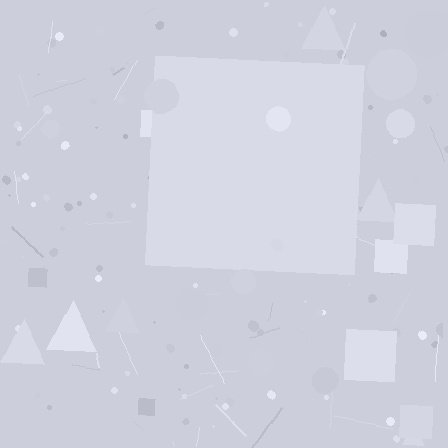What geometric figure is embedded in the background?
A square is embedded in the background.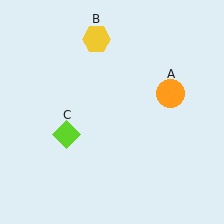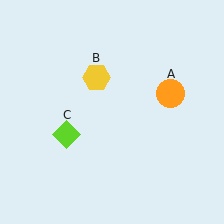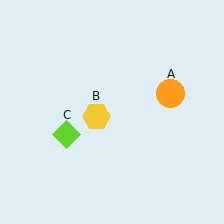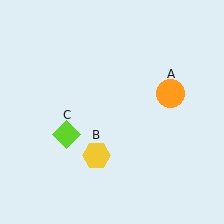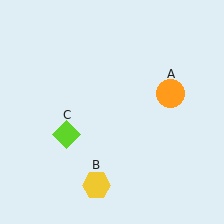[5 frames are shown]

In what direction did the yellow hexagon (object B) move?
The yellow hexagon (object B) moved down.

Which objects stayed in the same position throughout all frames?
Orange circle (object A) and lime diamond (object C) remained stationary.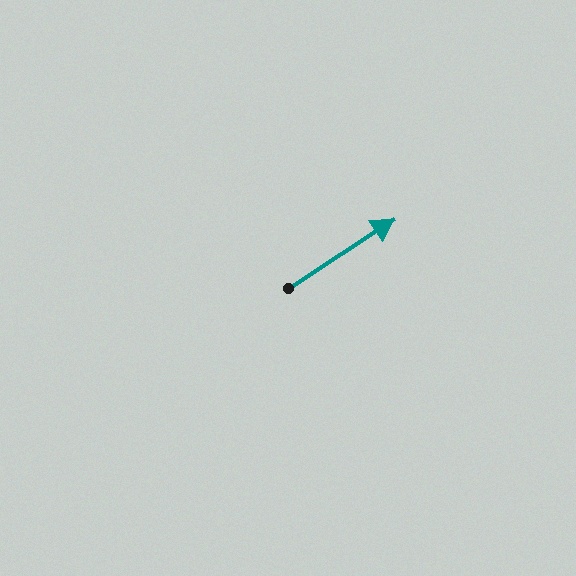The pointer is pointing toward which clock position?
Roughly 2 o'clock.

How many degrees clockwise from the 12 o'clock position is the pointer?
Approximately 57 degrees.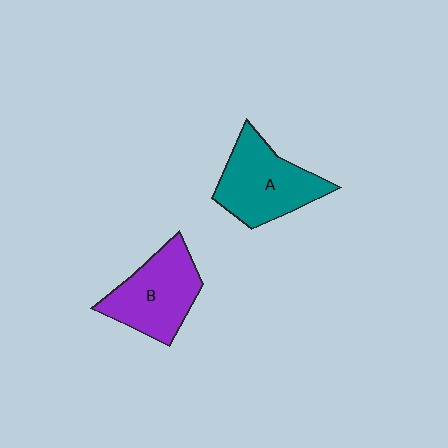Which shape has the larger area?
Shape A (teal).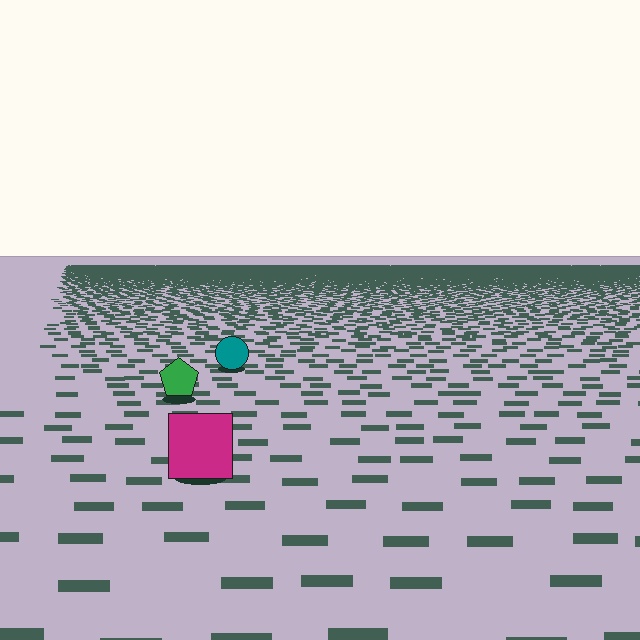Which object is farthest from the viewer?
The teal circle is farthest from the viewer. It appears smaller and the ground texture around it is denser.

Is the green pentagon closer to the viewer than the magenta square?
No. The magenta square is closer — you can tell from the texture gradient: the ground texture is coarser near it.